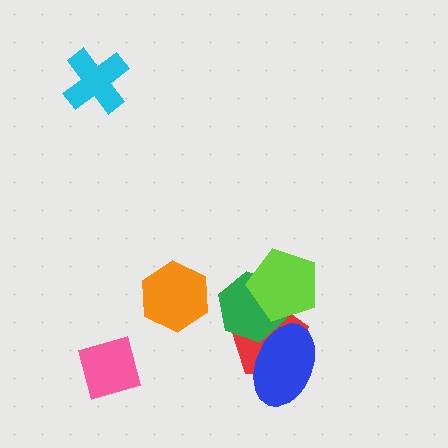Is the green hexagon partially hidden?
Yes, it is partially covered by another shape.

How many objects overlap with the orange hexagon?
0 objects overlap with the orange hexagon.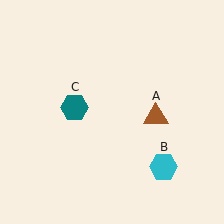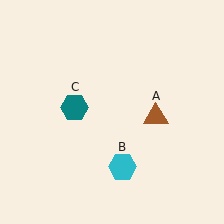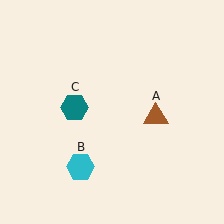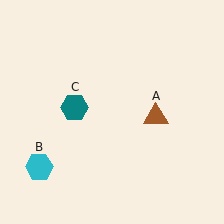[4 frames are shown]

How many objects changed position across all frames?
1 object changed position: cyan hexagon (object B).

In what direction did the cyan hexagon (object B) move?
The cyan hexagon (object B) moved left.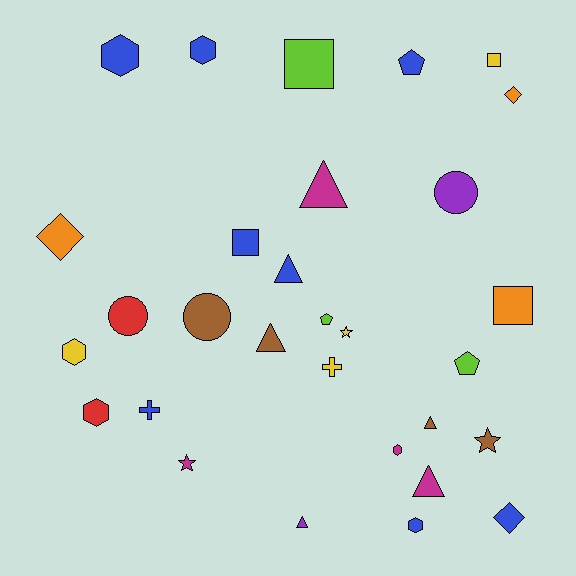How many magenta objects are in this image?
There are 4 magenta objects.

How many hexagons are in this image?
There are 6 hexagons.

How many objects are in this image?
There are 30 objects.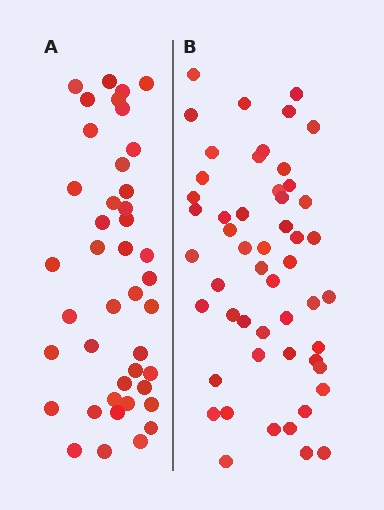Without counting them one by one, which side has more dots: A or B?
Region B (the right region) has more dots.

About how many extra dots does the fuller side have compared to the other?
Region B has roughly 10 or so more dots than region A.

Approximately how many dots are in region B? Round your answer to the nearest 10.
About 50 dots. (The exact count is 52, which rounds to 50.)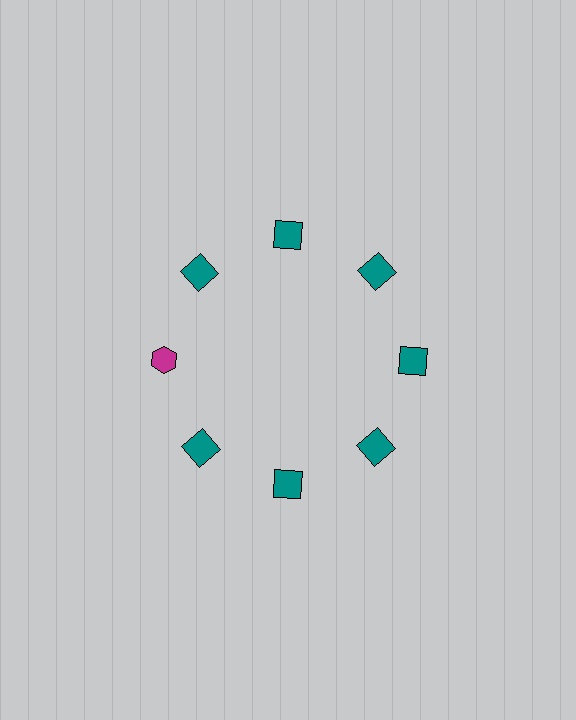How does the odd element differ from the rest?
It differs in both color (magenta instead of teal) and shape (hexagon instead of square).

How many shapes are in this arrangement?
There are 8 shapes arranged in a ring pattern.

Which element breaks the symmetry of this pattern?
The magenta hexagon at roughly the 9 o'clock position breaks the symmetry. All other shapes are teal squares.